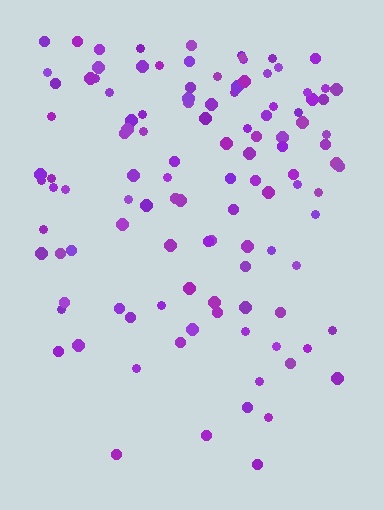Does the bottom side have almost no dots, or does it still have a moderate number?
Still a moderate number, just noticeably fewer than the top.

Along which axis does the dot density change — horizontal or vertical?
Vertical.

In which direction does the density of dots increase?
From bottom to top, with the top side densest.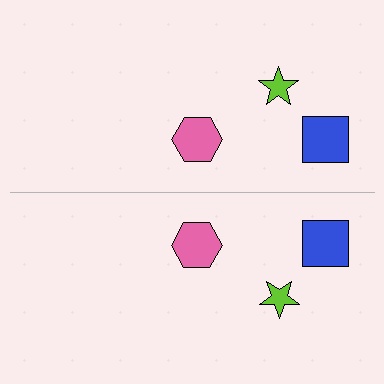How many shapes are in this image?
There are 6 shapes in this image.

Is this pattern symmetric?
Yes, this pattern has bilateral (reflection) symmetry.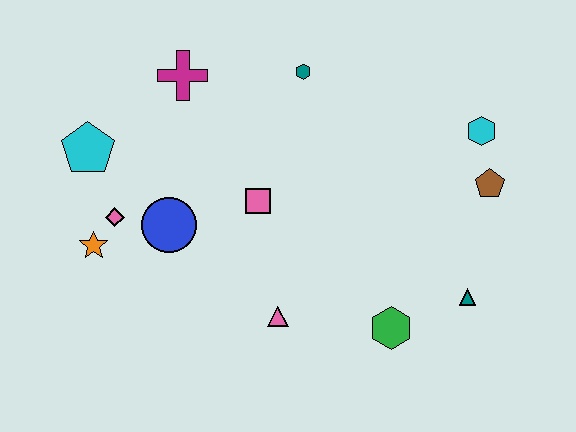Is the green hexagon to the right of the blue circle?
Yes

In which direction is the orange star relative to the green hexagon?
The orange star is to the left of the green hexagon.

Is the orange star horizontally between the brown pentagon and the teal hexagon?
No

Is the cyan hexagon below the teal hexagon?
Yes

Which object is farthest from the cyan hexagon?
The orange star is farthest from the cyan hexagon.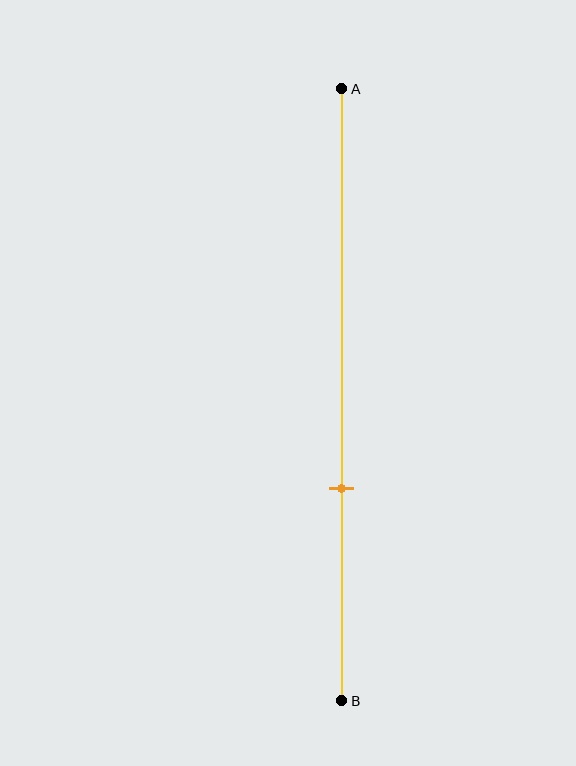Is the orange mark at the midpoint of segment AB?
No, the mark is at about 65% from A, not at the 50% midpoint.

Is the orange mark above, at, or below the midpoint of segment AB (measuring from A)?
The orange mark is below the midpoint of segment AB.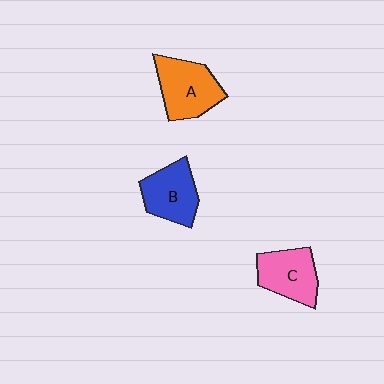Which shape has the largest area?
Shape A (orange).